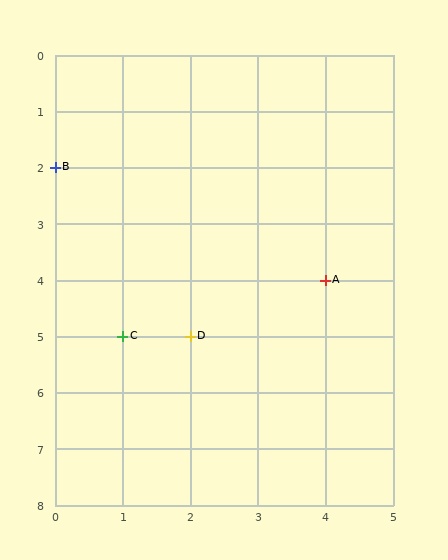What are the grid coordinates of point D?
Point D is at grid coordinates (2, 5).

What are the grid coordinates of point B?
Point B is at grid coordinates (0, 2).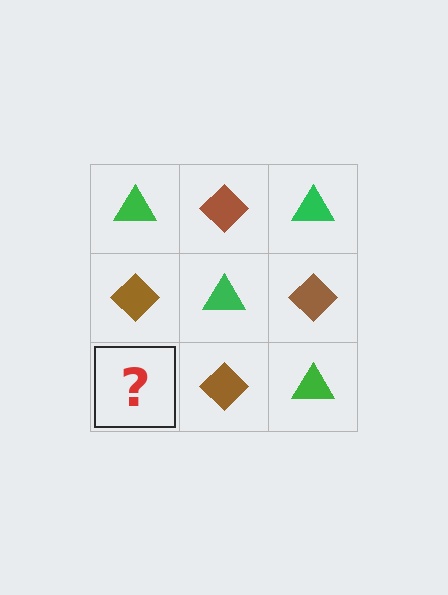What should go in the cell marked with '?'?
The missing cell should contain a green triangle.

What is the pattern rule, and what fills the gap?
The rule is that it alternates green triangle and brown diamond in a checkerboard pattern. The gap should be filled with a green triangle.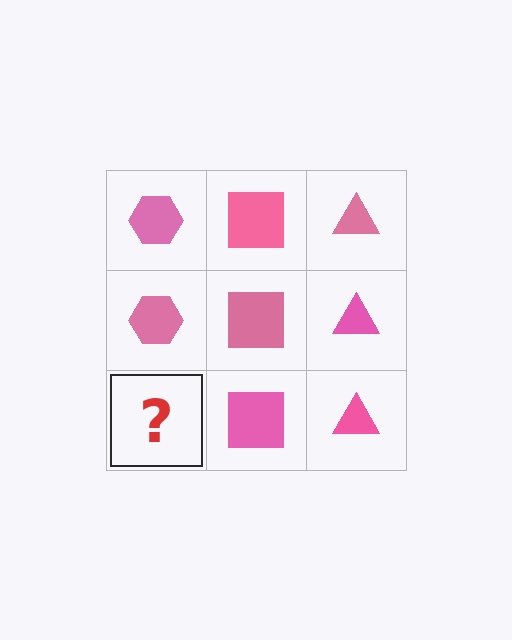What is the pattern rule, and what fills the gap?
The rule is that each column has a consistent shape. The gap should be filled with a pink hexagon.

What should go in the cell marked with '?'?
The missing cell should contain a pink hexagon.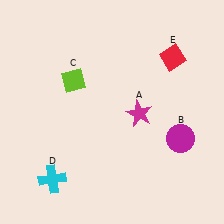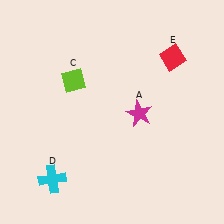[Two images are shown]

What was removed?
The magenta circle (B) was removed in Image 2.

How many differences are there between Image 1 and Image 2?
There is 1 difference between the two images.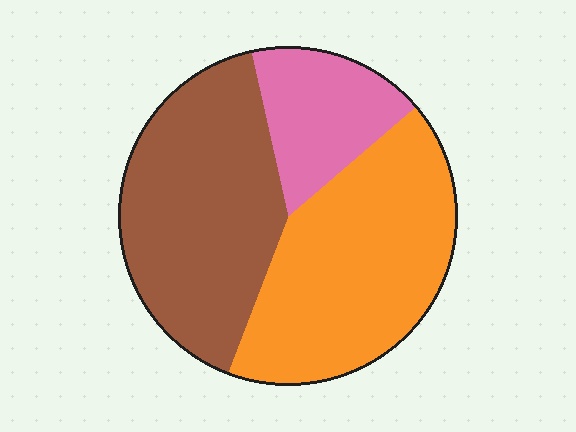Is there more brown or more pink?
Brown.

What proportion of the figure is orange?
Orange takes up about two fifths (2/5) of the figure.